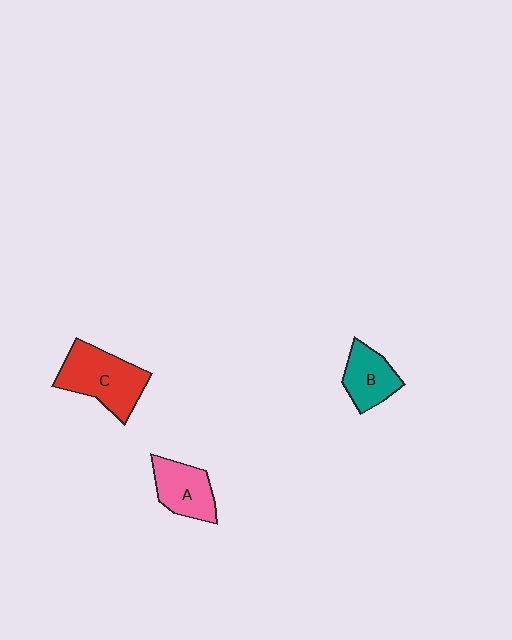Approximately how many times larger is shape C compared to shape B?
Approximately 1.6 times.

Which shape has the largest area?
Shape C (red).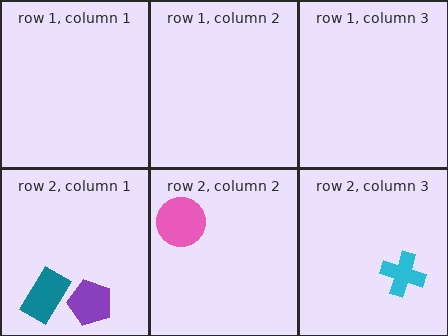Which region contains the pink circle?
The row 2, column 2 region.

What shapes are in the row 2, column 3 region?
The cyan cross.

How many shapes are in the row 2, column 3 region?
1.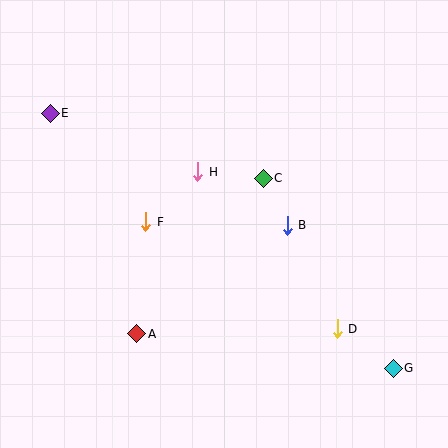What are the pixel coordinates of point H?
Point H is at (198, 172).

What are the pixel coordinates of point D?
Point D is at (337, 329).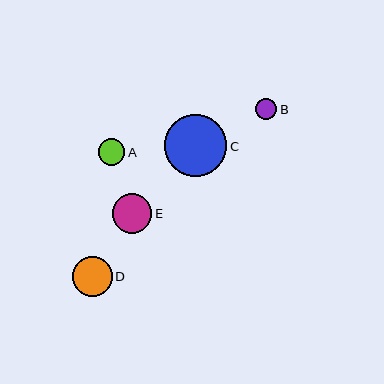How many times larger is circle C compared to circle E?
Circle C is approximately 1.6 times the size of circle E.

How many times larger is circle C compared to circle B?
Circle C is approximately 2.9 times the size of circle B.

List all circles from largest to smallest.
From largest to smallest: C, D, E, A, B.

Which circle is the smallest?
Circle B is the smallest with a size of approximately 21 pixels.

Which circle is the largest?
Circle C is the largest with a size of approximately 62 pixels.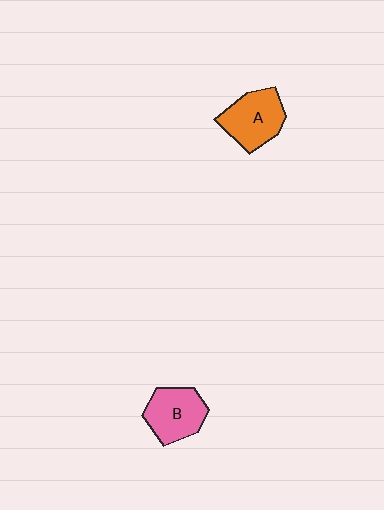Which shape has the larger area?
Shape A (orange).